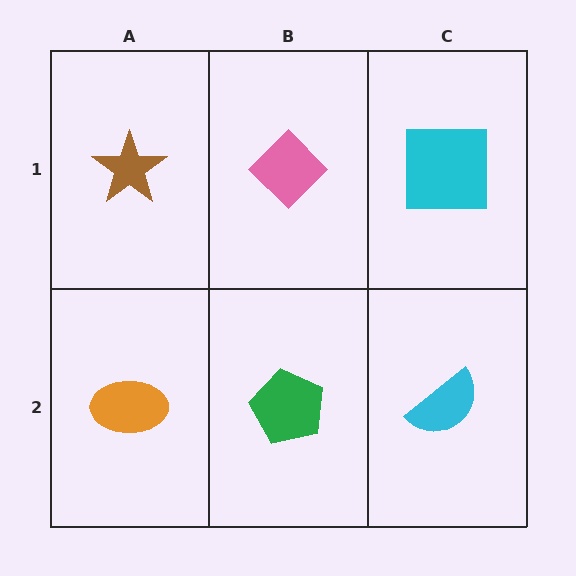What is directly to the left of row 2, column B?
An orange ellipse.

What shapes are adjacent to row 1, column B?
A green pentagon (row 2, column B), a brown star (row 1, column A), a cyan square (row 1, column C).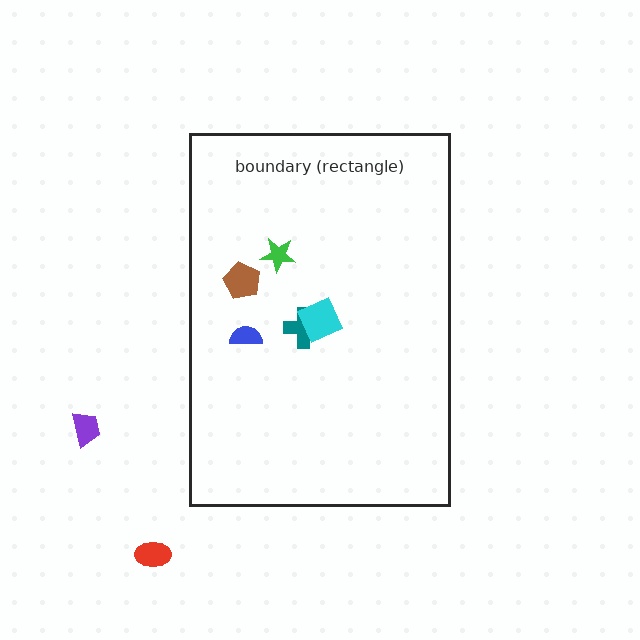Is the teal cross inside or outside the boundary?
Inside.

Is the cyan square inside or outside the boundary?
Inside.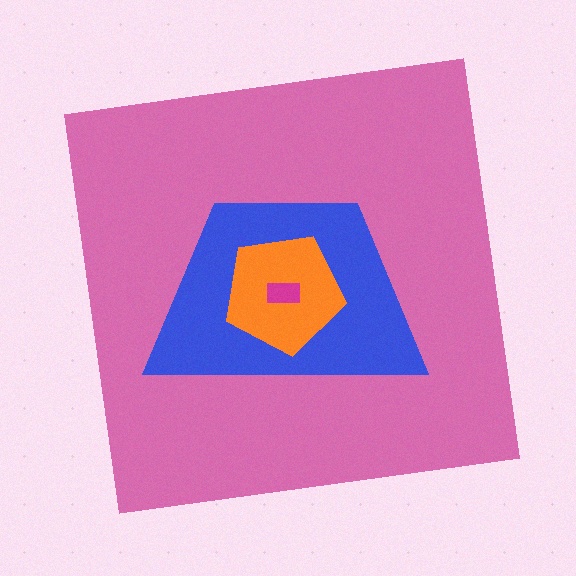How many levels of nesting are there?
4.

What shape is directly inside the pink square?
The blue trapezoid.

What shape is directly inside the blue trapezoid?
The orange pentagon.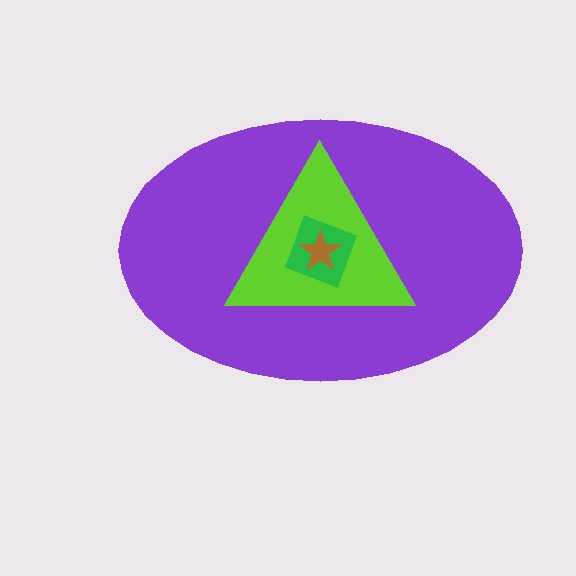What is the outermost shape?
The purple ellipse.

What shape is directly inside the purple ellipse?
The lime triangle.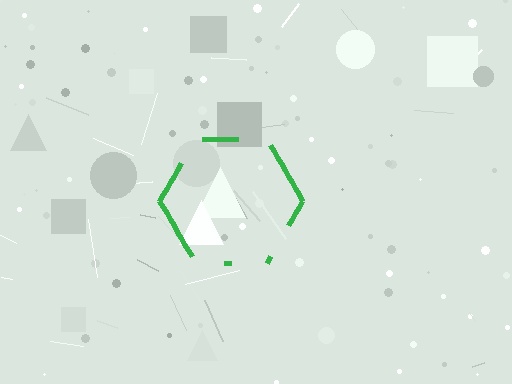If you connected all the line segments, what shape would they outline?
They would outline a hexagon.